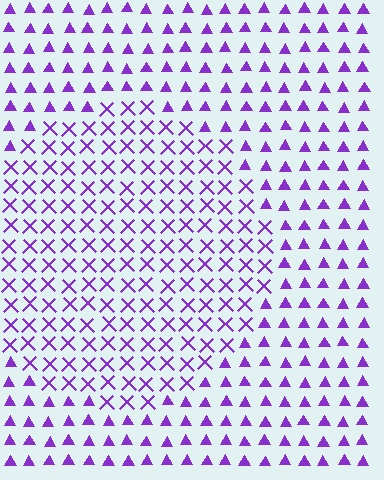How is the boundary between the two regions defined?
The boundary is defined by a change in element shape: X marks inside vs. triangles outside. All elements share the same color and spacing.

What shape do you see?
I see a circle.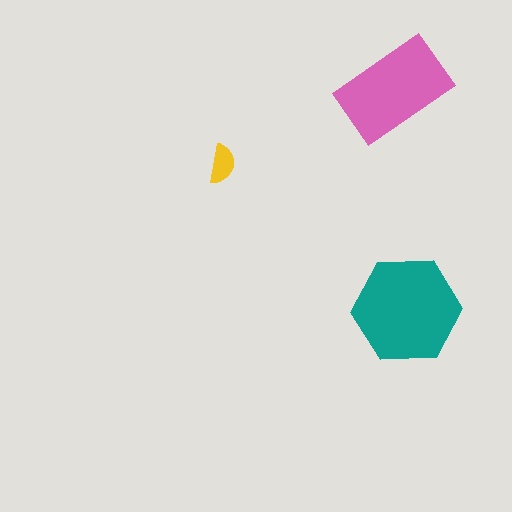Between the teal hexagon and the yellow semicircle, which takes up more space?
The teal hexagon.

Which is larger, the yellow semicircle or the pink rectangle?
The pink rectangle.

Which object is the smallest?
The yellow semicircle.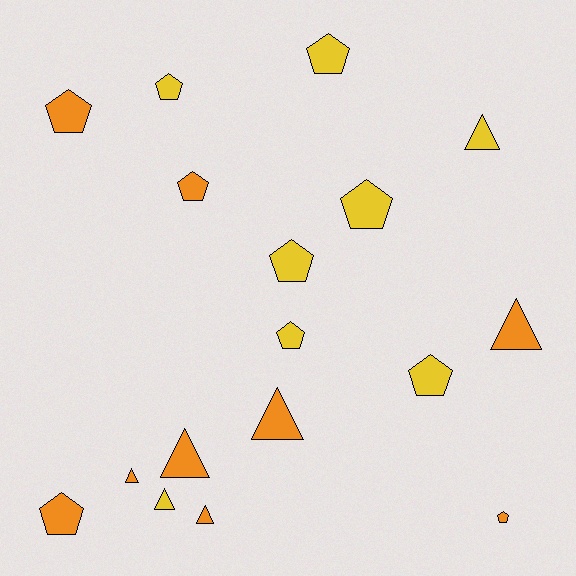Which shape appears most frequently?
Pentagon, with 10 objects.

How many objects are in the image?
There are 17 objects.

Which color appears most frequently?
Orange, with 9 objects.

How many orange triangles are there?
There are 5 orange triangles.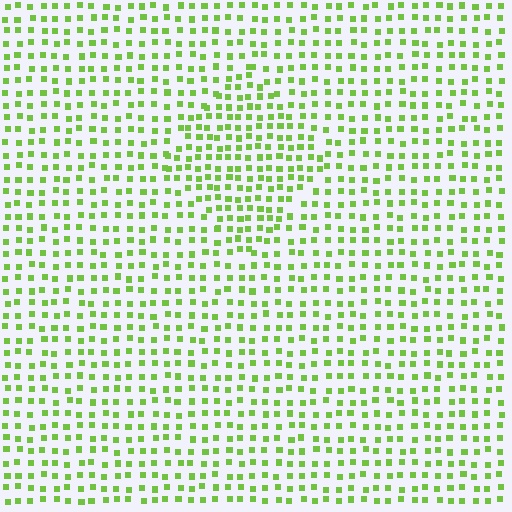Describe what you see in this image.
The image contains small lime elements arranged at two different densities. A diamond-shaped region is visible where the elements are more densely packed than the surrounding area.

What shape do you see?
I see a diamond.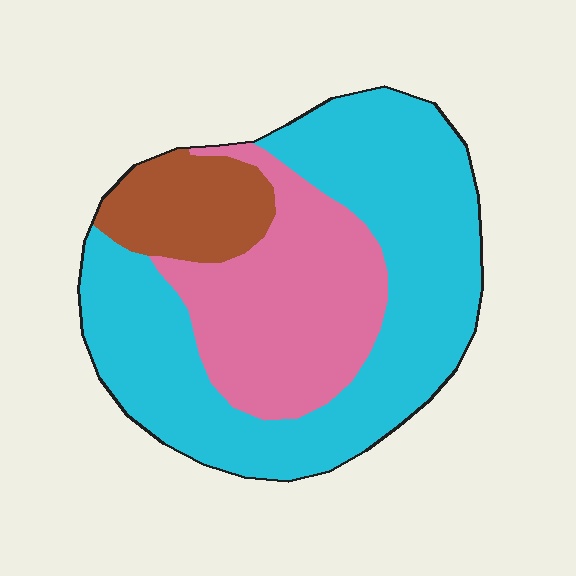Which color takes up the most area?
Cyan, at roughly 55%.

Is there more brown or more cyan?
Cyan.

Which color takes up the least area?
Brown, at roughly 15%.